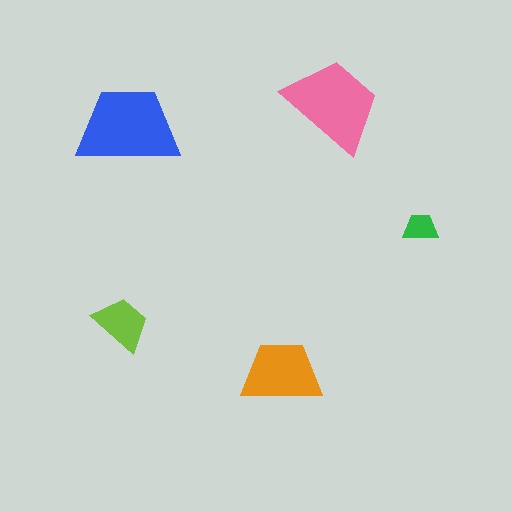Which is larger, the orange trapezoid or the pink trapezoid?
The pink one.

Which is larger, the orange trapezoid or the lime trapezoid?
The orange one.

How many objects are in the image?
There are 5 objects in the image.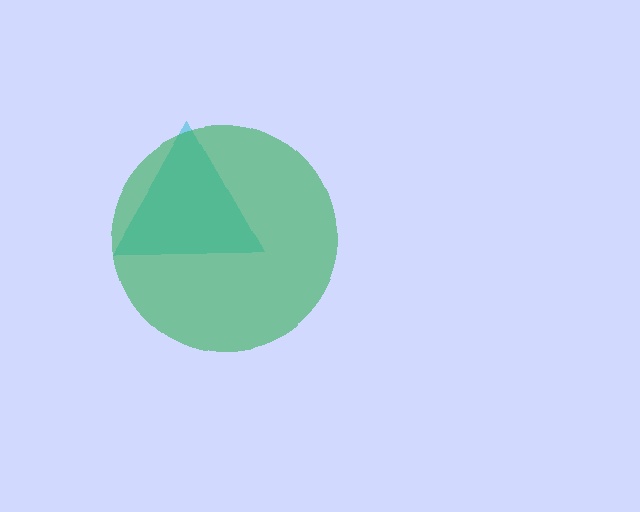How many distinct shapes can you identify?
There are 2 distinct shapes: a cyan triangle, a green circle.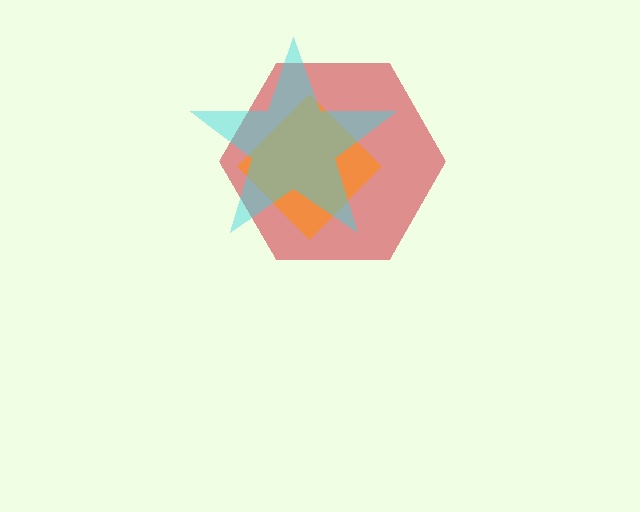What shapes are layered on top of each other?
The layered shapes are: a red hexagon, an orange diamond, a cyan star.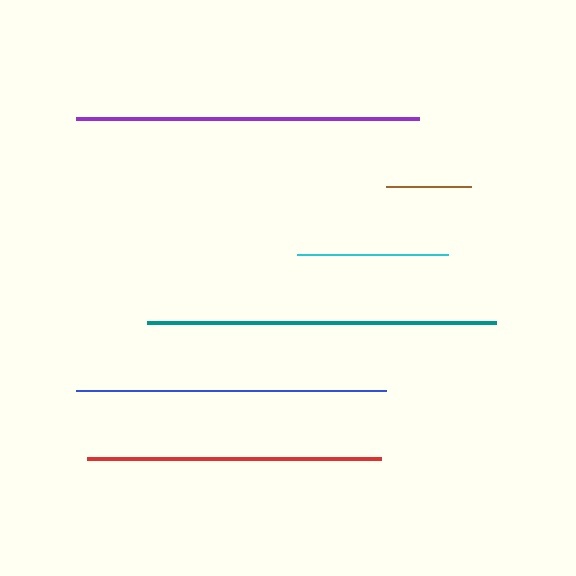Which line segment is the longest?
The teal line is the longest at approximately 349 pixels.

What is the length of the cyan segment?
The cyan segment is approximately 151 pixels long.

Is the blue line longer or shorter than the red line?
The blue line is longer than the red line.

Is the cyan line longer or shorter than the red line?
The red line is longer than the cyan line.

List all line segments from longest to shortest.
From longest to shortest: teal, purple, blue, red, cyan, brown.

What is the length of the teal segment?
The teal segment is approximately 349 pixels long.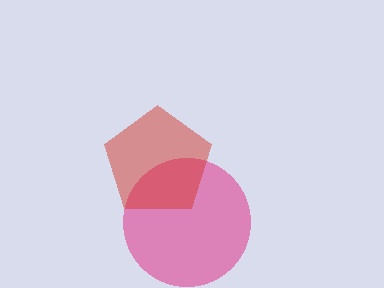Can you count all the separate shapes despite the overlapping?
Yes, there are 2 separate shapes.